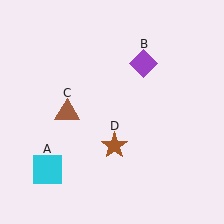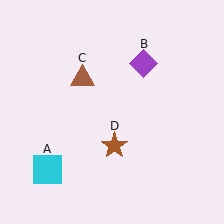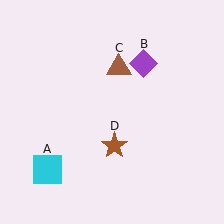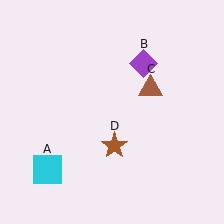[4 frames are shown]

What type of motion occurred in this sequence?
The brown triangle (object C) rotated clockwise around the center of the scene.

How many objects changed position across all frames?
1 object changed position: brown triangle (object C).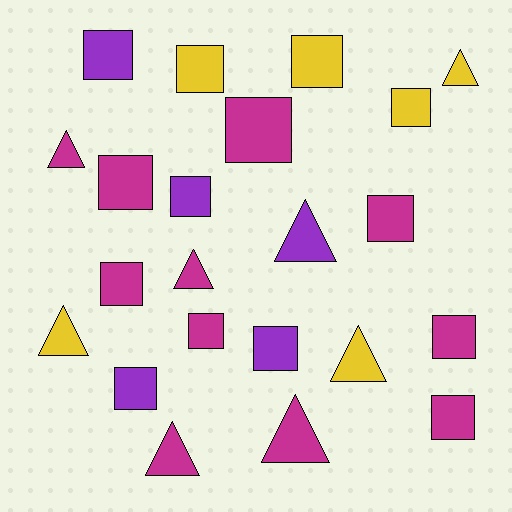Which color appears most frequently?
Magenta, with 11 objects.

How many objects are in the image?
There are 22 objects.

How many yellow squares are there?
There are 3 yellow squares.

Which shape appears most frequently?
Square, with 14 objects.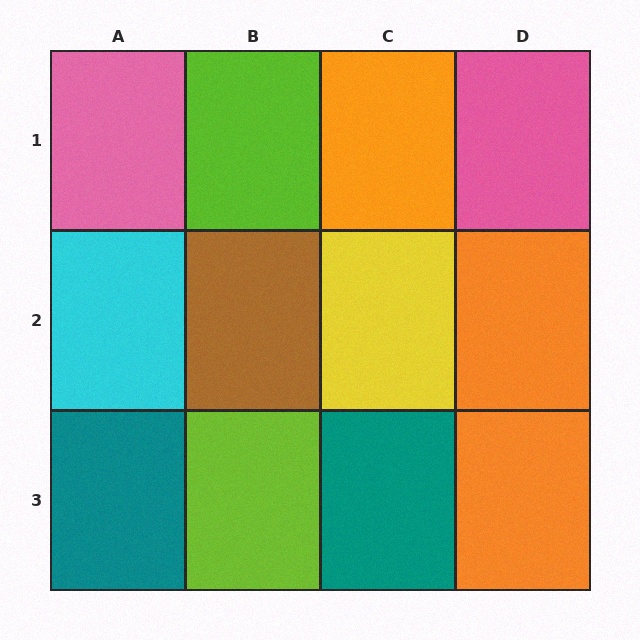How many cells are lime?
2 cells are lime.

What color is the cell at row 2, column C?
Yellow.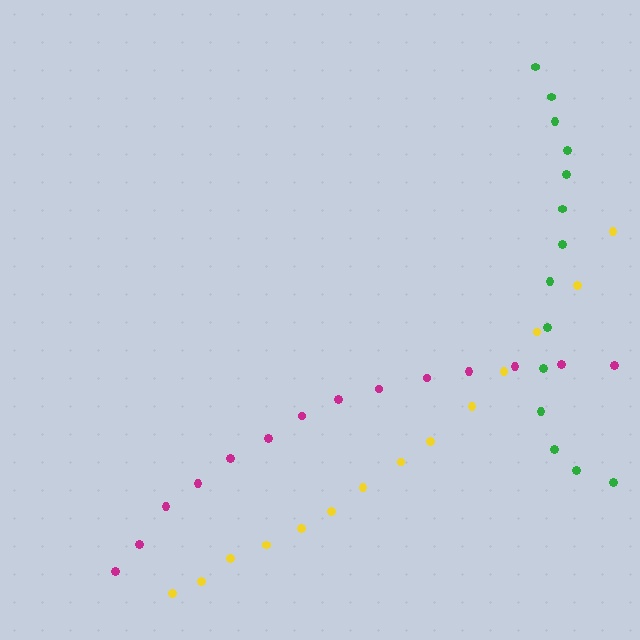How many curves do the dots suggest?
There are 3 distinct paths.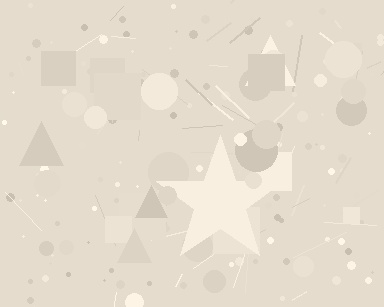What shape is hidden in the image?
A star is hidden in the image.